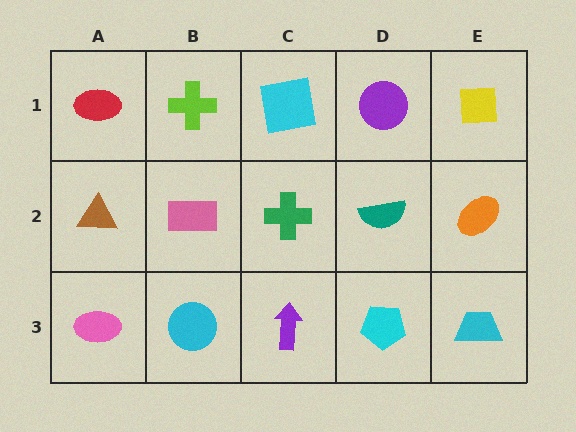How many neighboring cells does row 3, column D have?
3.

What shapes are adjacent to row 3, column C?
A green cross (row 2, column C), a cyan circle (row 3, column B), a cyan pentagon (row 3, column D).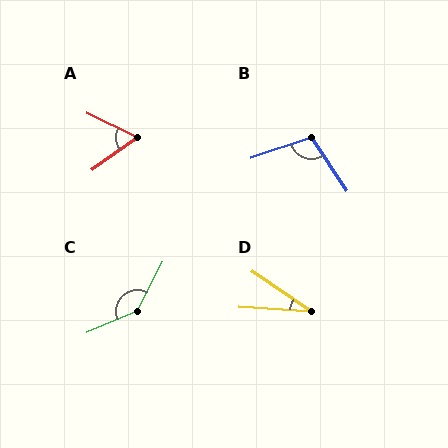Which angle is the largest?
C, at approximately 140 degrees.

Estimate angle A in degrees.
Approximately 61 degrees.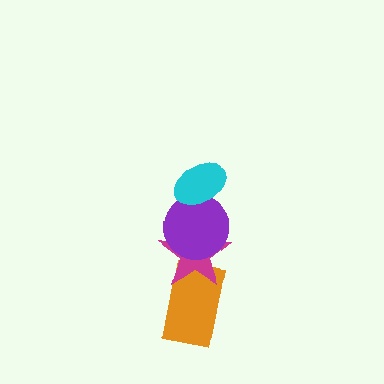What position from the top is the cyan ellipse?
The cyan ellipse is 1st from the top.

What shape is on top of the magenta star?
The purple circle is on top of the magenta star.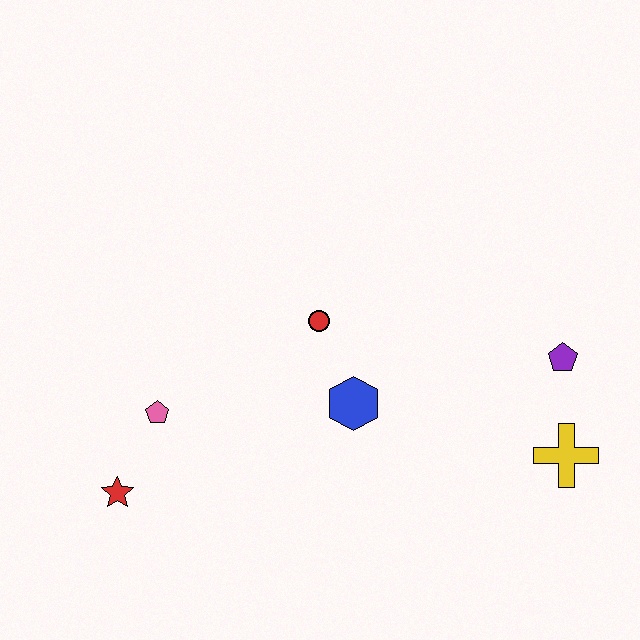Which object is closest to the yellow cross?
The purple pentagon is closest to the yellow cross.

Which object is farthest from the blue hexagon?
The red star is farthest from the blue hexagon.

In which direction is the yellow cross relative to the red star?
The yellow cross is to the right of the red star.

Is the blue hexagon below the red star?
No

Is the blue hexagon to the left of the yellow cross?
Yes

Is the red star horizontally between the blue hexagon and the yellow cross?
No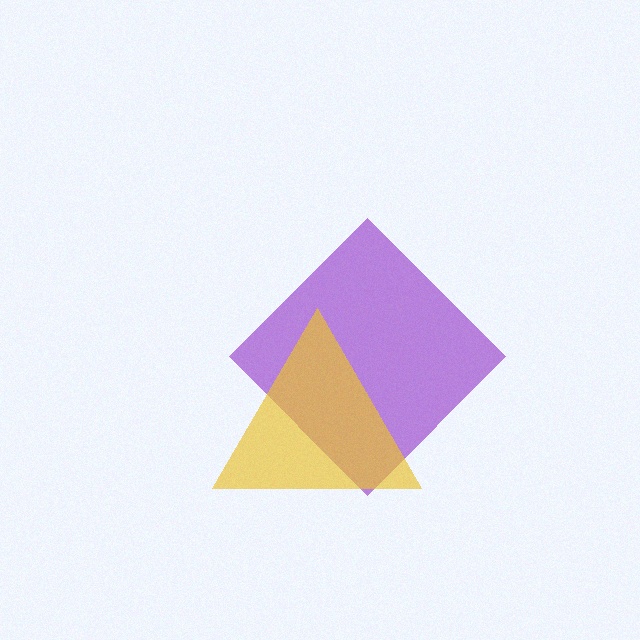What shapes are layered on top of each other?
The layered shapes are: a purple diamond, a yellow triangle.